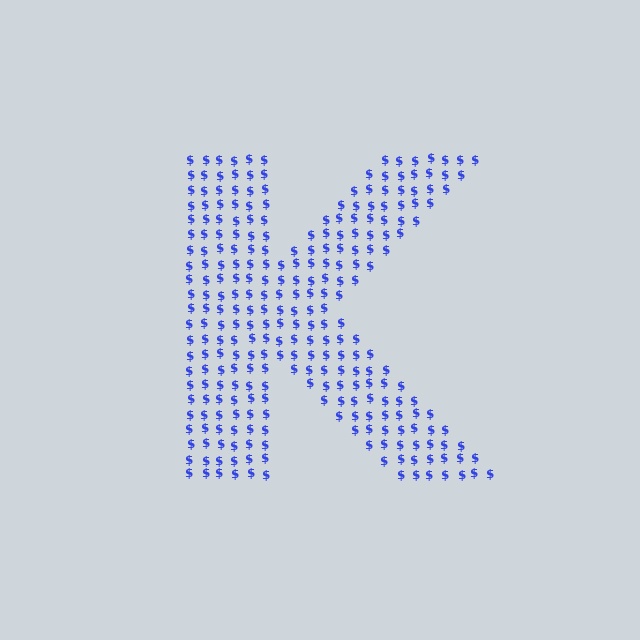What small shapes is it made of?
It is made of small dollar signs.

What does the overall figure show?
The overall figure shows the letter K.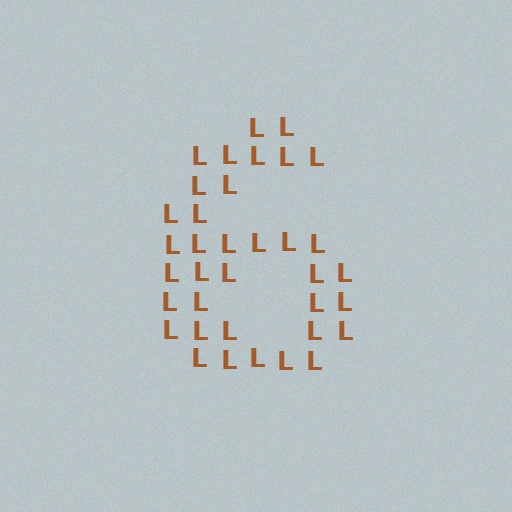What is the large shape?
The large shape is the digit 6.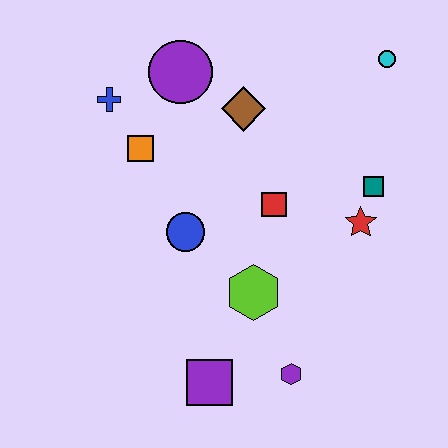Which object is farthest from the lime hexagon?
The cyan circle is farthest from the lime hexagon.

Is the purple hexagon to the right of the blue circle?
Yes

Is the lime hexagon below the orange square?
Yes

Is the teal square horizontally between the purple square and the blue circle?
No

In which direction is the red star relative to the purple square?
The red star is above the purple square.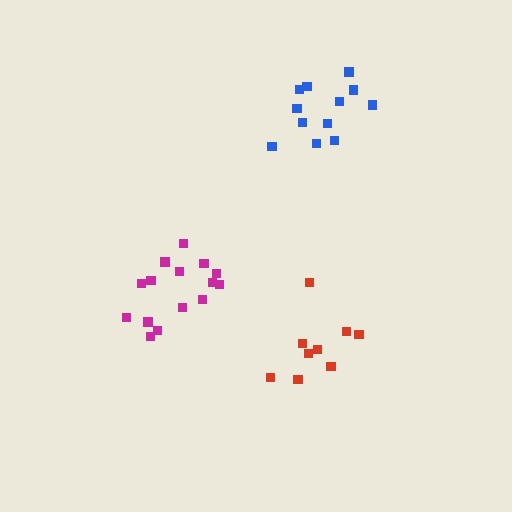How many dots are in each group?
Group 1: 9 dots, Group 2: 12 dots, Group 3: 15 dots (36 total).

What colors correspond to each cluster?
The clusters are colored: red, blue, magenta.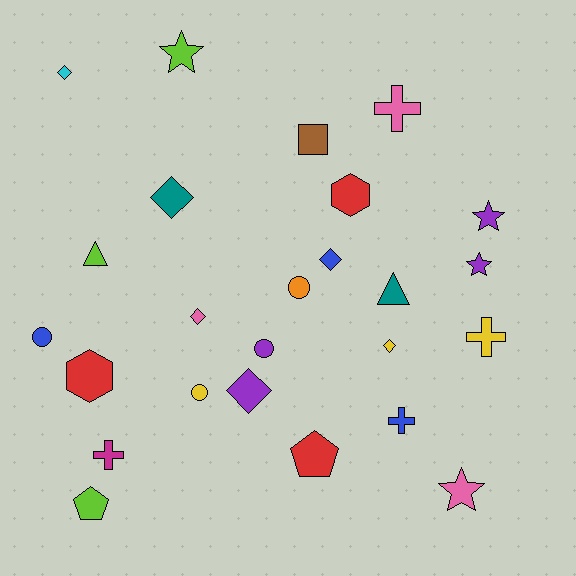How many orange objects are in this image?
There is 1 orange object.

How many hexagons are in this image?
There are 2 hexagons.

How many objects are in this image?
There are 25 objects.